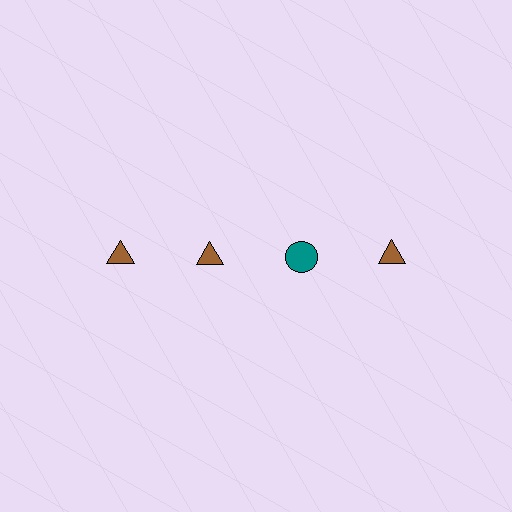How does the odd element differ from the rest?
It differs in both color (teal instead of brown) and shape (circle instead of triangle).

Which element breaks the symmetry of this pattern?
The teal circle in the top row, center column breaks the symmetry. All other shapes are brown triangles.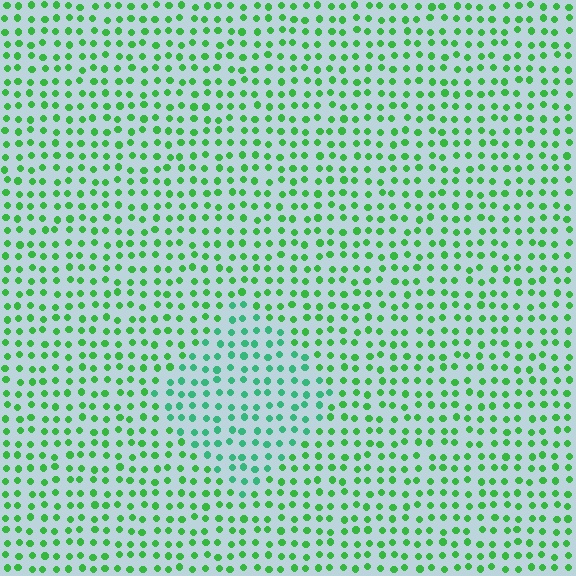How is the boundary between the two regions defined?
The boundary is defined purely by a slight shift in hue (about 29 degrees). Spacing, size, and orientation are identical on both sides.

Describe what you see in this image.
The image is filled with small green elements in a uniform arrangement. A diamond-shaped region is visible where the elements are tinted to a slightly different hue, forming a subtle color boundary.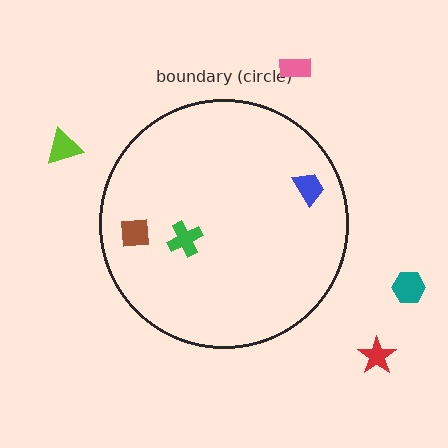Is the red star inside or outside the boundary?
Outside.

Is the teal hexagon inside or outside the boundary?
Outside.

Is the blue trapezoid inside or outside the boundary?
Inside.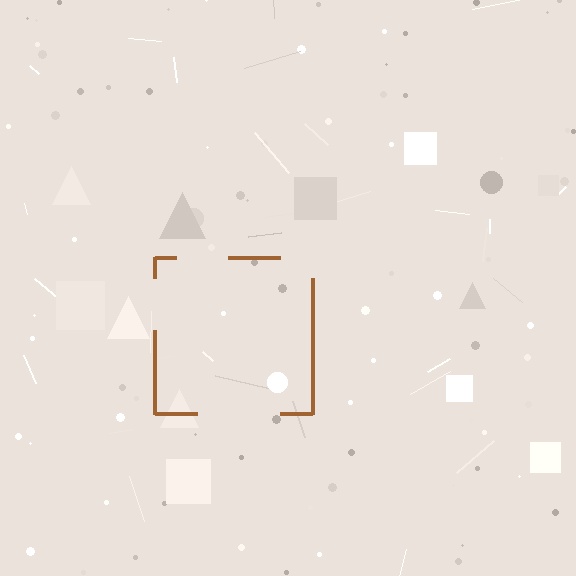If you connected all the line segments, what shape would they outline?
They would outline a square.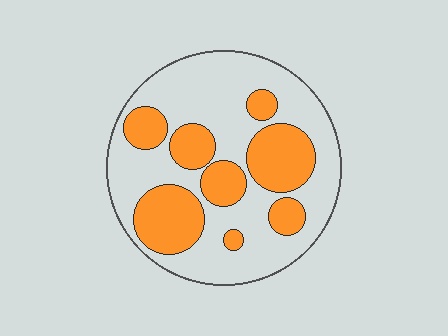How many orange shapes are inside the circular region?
8.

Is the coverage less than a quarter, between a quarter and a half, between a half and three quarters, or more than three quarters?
Between a quarter and a half.